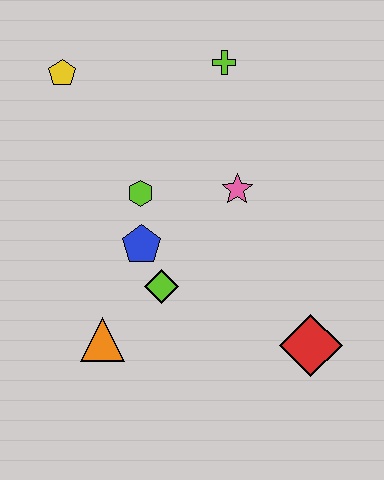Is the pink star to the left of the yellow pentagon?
No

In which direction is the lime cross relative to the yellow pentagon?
The lime cross is to the right of the yellow pentagon.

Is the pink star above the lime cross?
No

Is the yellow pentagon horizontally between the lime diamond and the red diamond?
No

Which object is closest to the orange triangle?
The lime diamond is closest to the orange triangle.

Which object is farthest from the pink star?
The yellow pentagon is farthest from the pink star.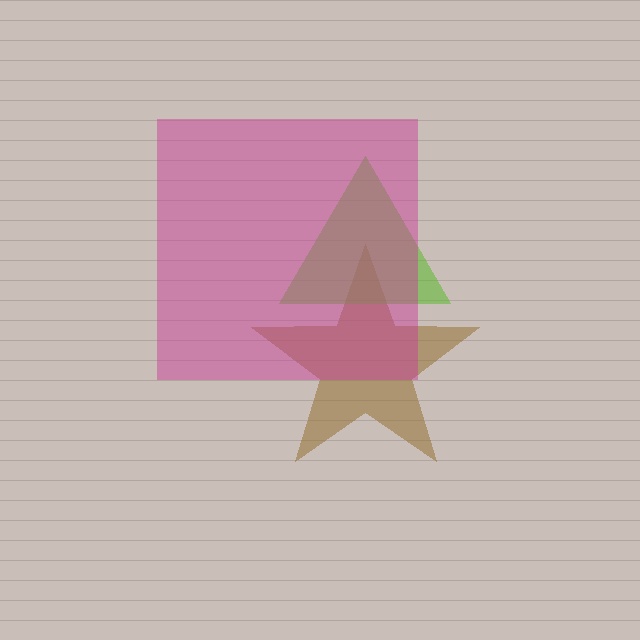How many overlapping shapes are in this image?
There are 3 overlapping shapes in the image.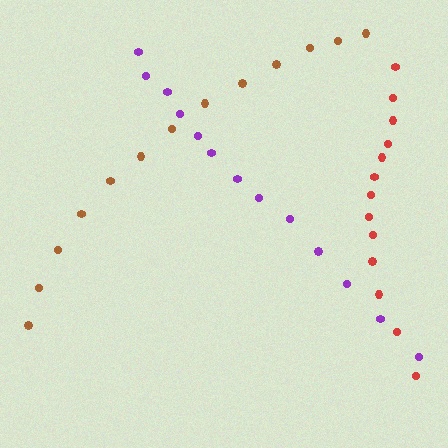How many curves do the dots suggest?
There are 3 distinct paths.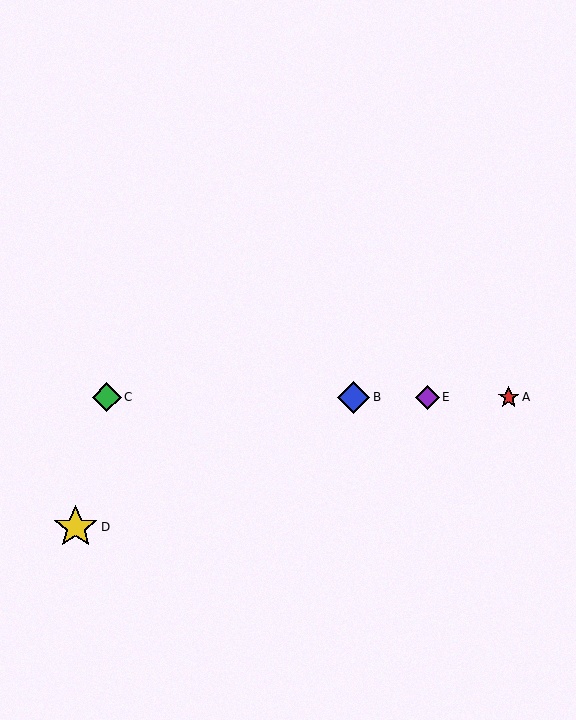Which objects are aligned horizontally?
Objects A, B, C, E are aligned horizontally.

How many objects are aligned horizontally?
4 objects (A, B, C, E) are aligned horizontally.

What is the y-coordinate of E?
Object E is at y≈397.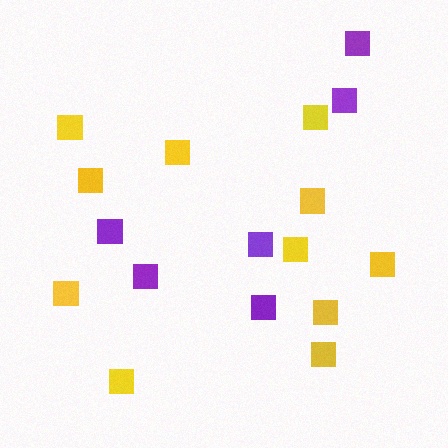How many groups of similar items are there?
There are 2 groups: one group of purple squares (6) and one group of yellow squares (11).